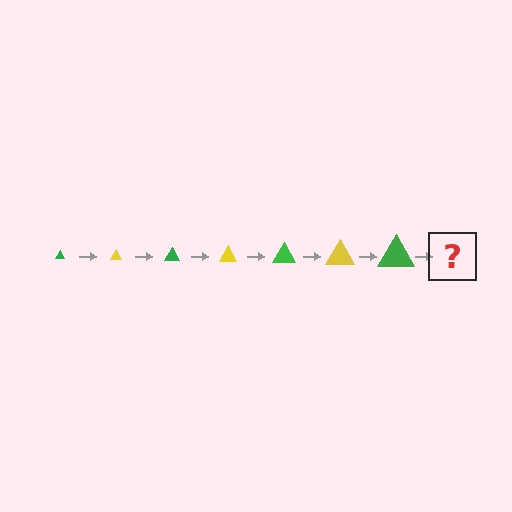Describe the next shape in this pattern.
It should be a yellow triangle, larger than the previous one.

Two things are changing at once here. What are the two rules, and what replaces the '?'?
The two rules are that the triangle grows larger each step and the color cycles through green and yellow. The '?' should be a yellow triangle, larger than the previous one.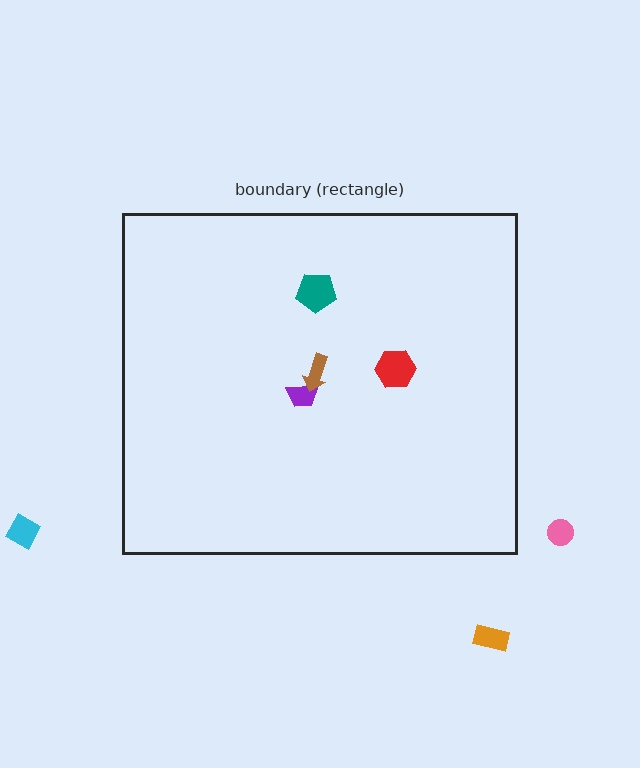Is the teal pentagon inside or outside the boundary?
Inside.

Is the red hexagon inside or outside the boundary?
Inside.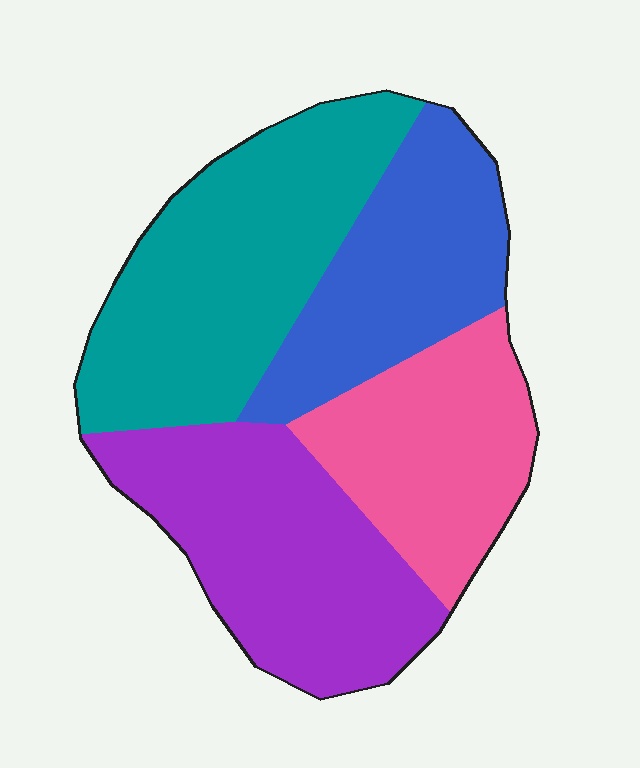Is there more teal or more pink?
Teal.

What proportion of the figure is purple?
Purple takes up between a sixth and a third of the figure.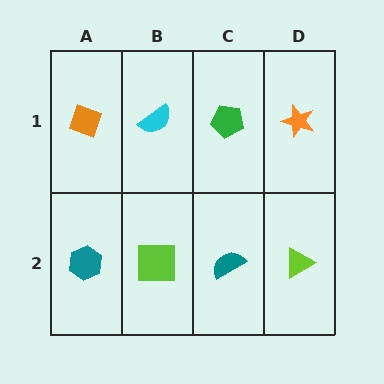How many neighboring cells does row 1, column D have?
2.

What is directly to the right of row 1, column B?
A green pentagon.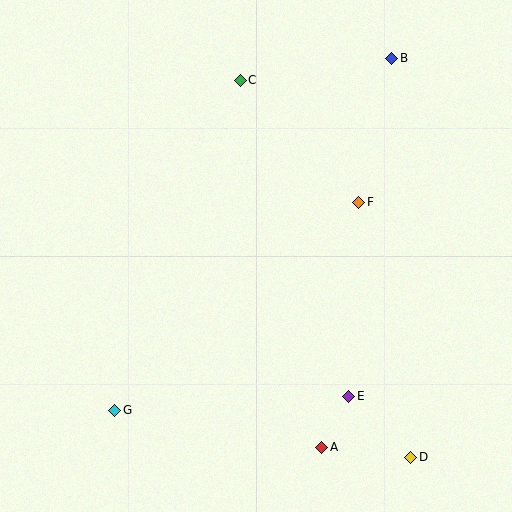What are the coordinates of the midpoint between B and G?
The midpoint between B and G is at (253, 234).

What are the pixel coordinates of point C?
Point C is at (240, 80).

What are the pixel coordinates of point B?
Point B is at (392, 58).